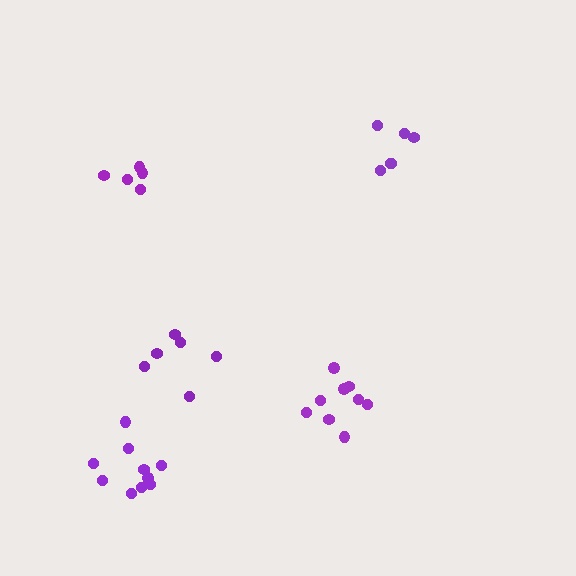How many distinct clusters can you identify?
There are 5 distinct clusters.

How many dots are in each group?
Group 1: 6 dots, Group 2: 5 dots, Group 3: 9 dots, Group 4: 6 dots, Group 5: 10 dots (36 total).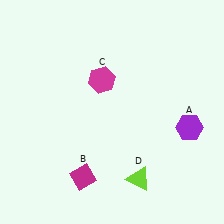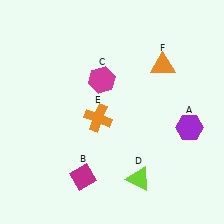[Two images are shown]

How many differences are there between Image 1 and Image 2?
There are 2 differences between the two images.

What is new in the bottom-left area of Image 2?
An orange cross (E) was added in the bottom-left area of Image 2.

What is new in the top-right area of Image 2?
An orange triangle (F) was added in the top-right area of Image 2.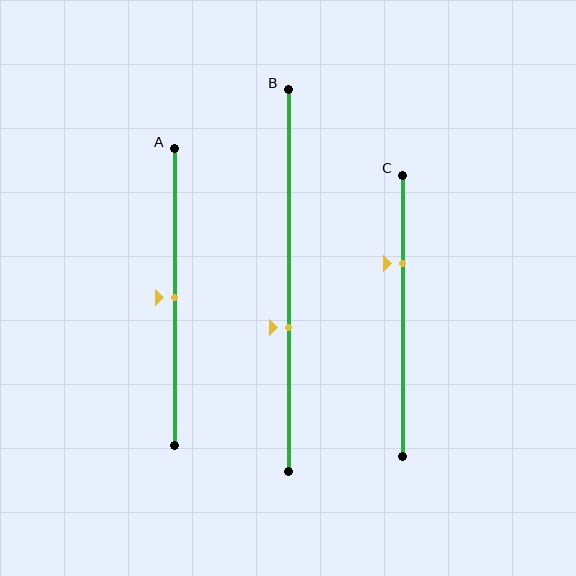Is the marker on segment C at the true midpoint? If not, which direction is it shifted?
No, the marker on segment C is shifted upward by about 19% of the segment length.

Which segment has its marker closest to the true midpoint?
Segment A has its marker closest to the true midpoint.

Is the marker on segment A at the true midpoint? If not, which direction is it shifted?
Yes, the marker on segment A is at the true midpoint.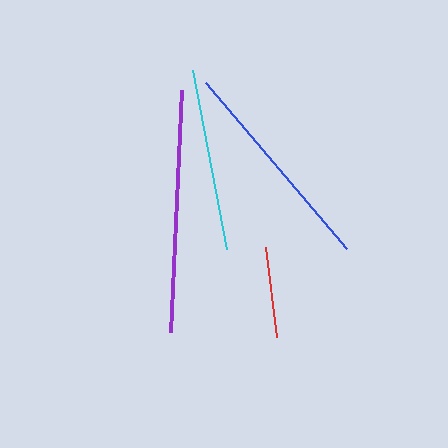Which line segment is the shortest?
The red line is the shortest at approximately 91 pixels.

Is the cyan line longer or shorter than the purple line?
The purple line is longer than the cyan line.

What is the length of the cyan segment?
The cyan segment is approximately 182 pixels long.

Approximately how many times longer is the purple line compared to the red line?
The purple line is approximately 2.7 times the length of the red line.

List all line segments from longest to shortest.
From longest to shortest: purple, blue, cyan, red.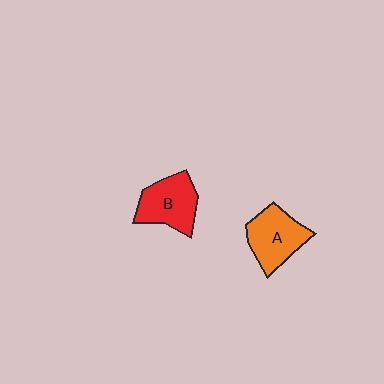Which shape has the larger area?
Shape A (orange).